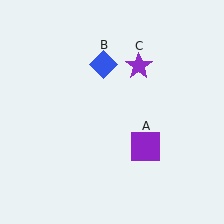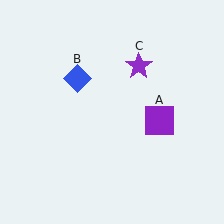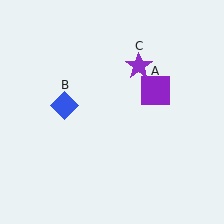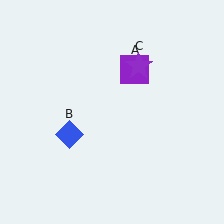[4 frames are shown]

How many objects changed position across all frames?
2 objects changed position: purple square (object A), blue diamond (object B).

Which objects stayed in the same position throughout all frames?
Purple star (object C) remained stationary.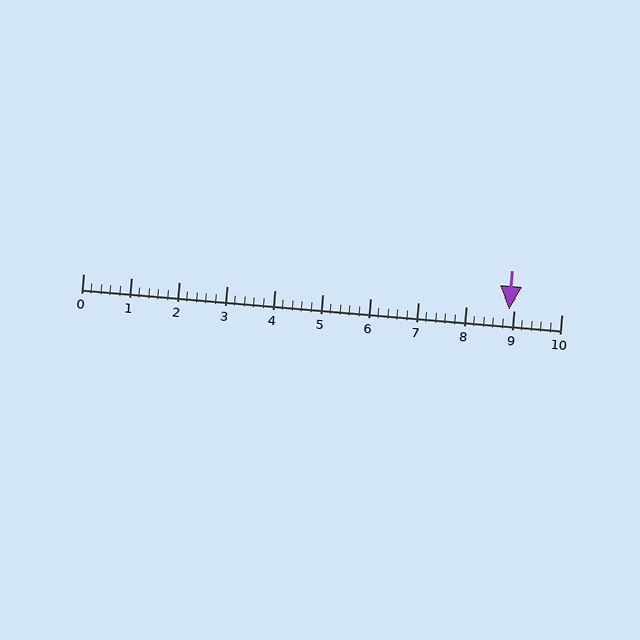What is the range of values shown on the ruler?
The ruler shows values from 0 to 10.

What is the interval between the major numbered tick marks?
The major tick marks are spaced 1 units apart.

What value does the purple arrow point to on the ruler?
The purple arrow points to approximately 8.9.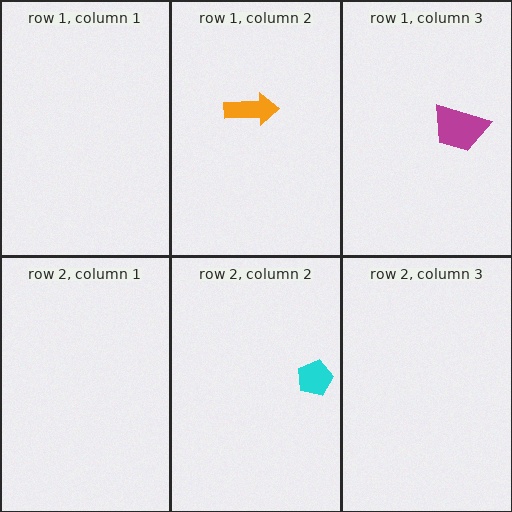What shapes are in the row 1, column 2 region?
The orange arrow.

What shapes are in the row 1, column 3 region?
The magenta trapezoid.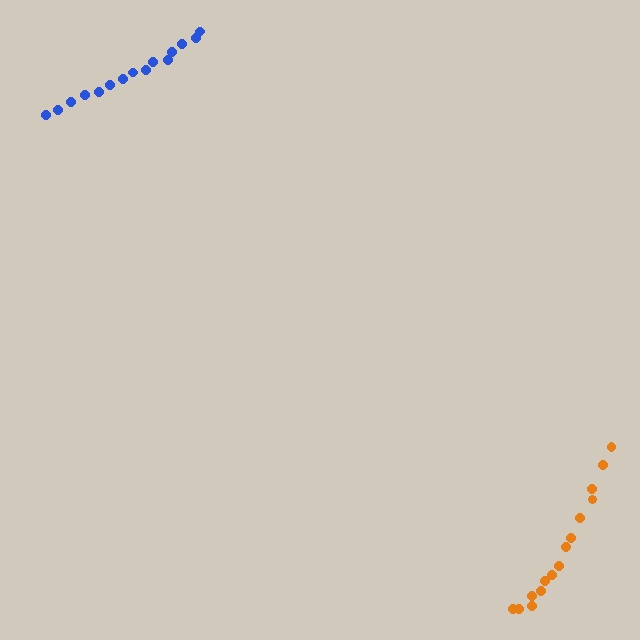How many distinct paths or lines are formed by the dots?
There are 2 distinct paths.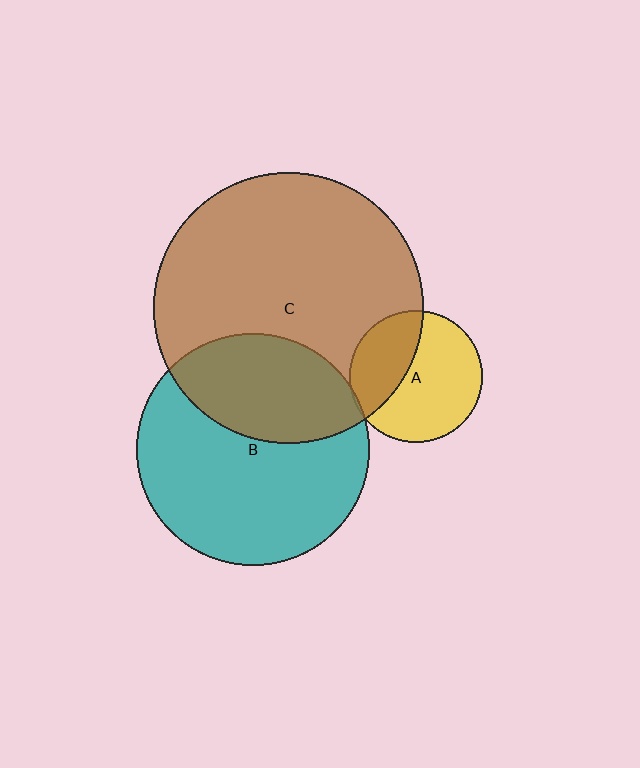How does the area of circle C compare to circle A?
Approximately 4.2 times.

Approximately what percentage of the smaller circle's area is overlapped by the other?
Approximately 35%.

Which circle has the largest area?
Circle C (brown).